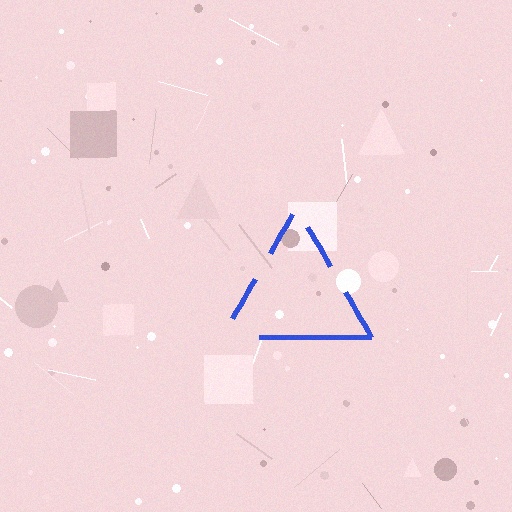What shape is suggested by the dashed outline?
The dashed outline suggests a triangle.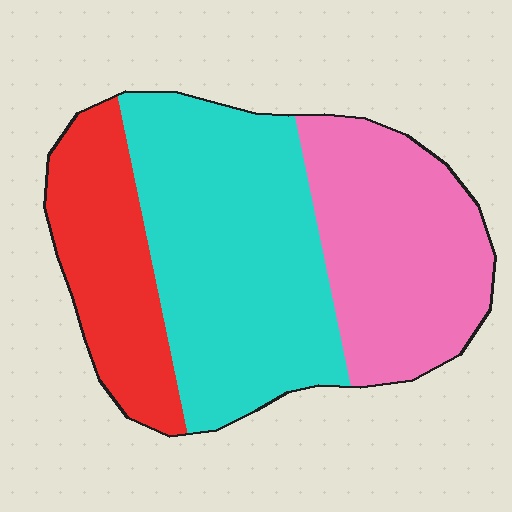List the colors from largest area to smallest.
From largest to smallest: cyan, pink, red.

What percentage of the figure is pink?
Pink covers roughly 30% of the figure.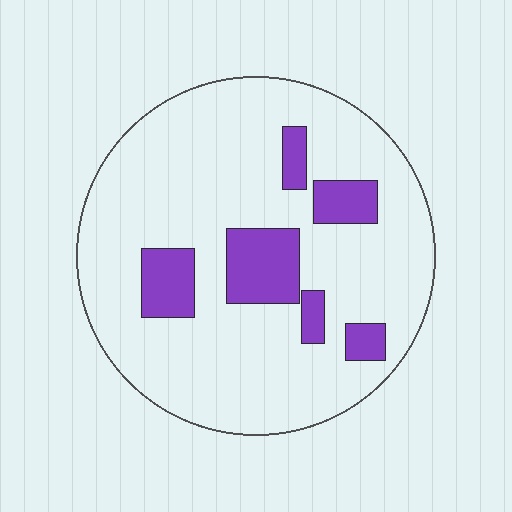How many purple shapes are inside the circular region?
6.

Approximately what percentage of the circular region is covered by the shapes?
Approximately 15%.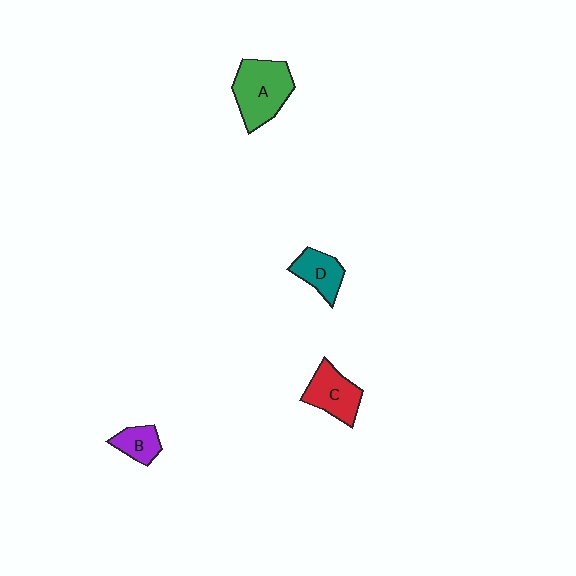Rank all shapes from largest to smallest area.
From largest to smallest: A (green), C (red), D (teal), B (purple).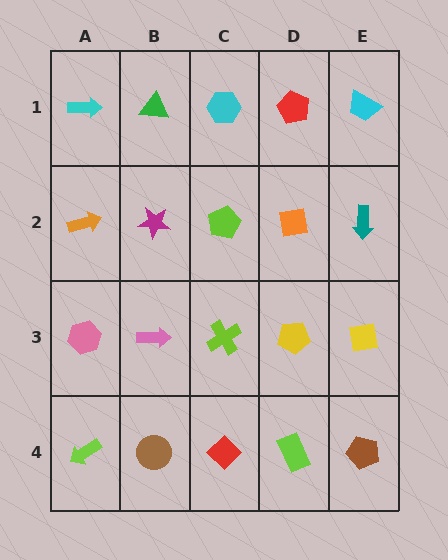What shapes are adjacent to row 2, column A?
A cyan arrow (row 1, column A), a pink hexagon (row 3, column A), a magenta star (row 2, column B).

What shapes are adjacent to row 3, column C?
A lime pentagon (row 2, column C), a red diamond (row 4, column C), a pink arrow (row 3, column B), a yellow pentagon (row 3, column D).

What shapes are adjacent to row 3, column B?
A magenta star (row 2, column B), a brown circle (row 4, column B), a pink hexagon (row 3, column A), a lime cross (row 3, column C).